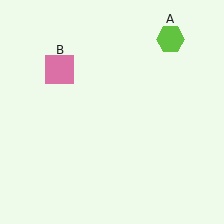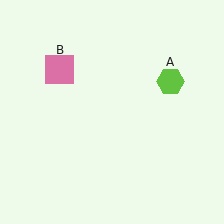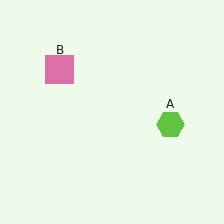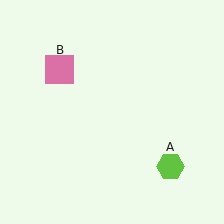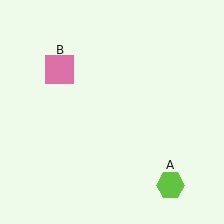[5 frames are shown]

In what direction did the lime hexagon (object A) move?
The lime hexagon (object A) moved down.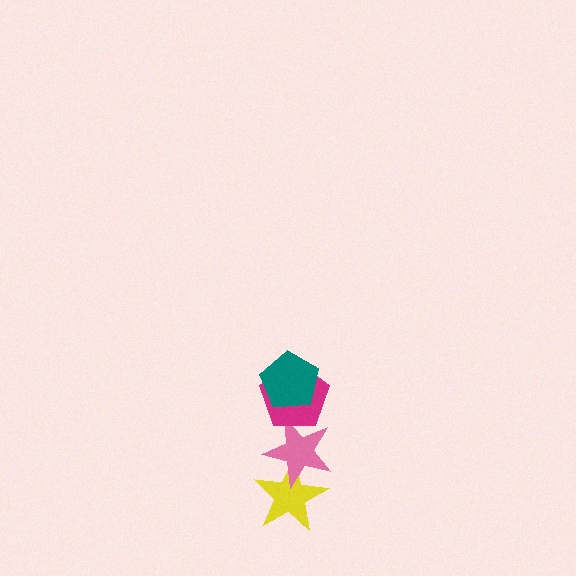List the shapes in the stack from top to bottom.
From top to bottom: the teal pentagon, the magenta pentagon, the pink star, the yellow star.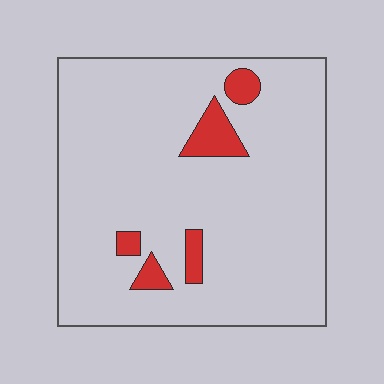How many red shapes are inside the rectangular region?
5.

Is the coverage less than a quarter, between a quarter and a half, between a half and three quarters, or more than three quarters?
Less than a quarter.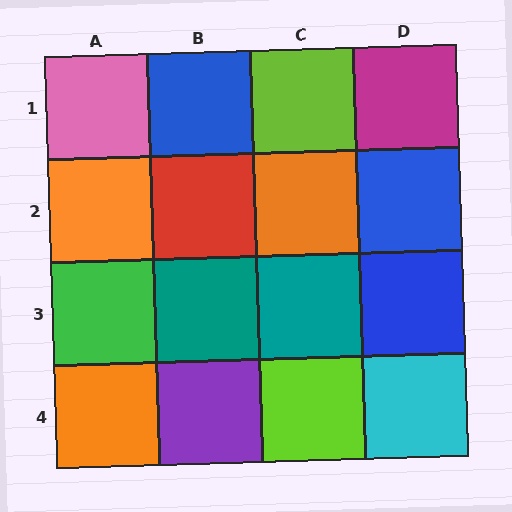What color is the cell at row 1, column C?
Lime.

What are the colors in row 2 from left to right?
Orange, red, orange, blue.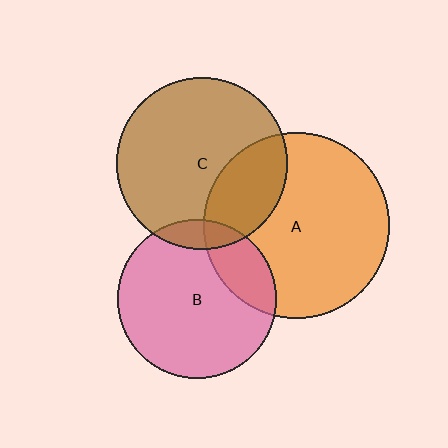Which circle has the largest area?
Circle A (orange).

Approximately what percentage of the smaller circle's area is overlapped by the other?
Approximately 20%.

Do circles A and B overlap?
Yes.